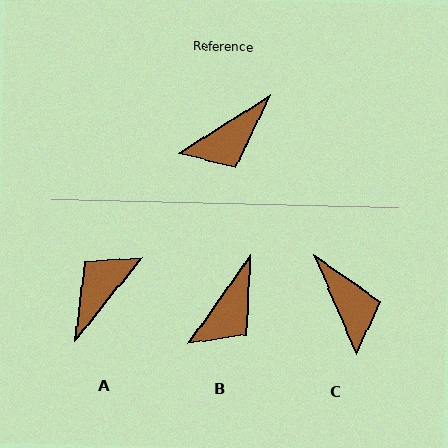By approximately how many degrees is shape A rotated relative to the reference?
Approximately 162 degrees clockwise.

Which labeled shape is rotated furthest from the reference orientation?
A, about 162 degrees away.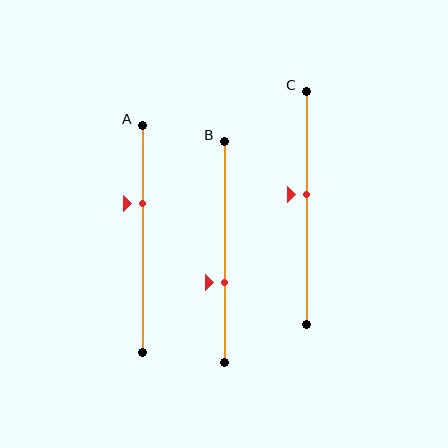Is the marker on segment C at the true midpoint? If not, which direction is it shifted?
No, the marker on segment C is shifted upward by about 6% of the segment length.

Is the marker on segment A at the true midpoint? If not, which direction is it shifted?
No, the marker on segment A is shifted upward by about 16% of the segment length.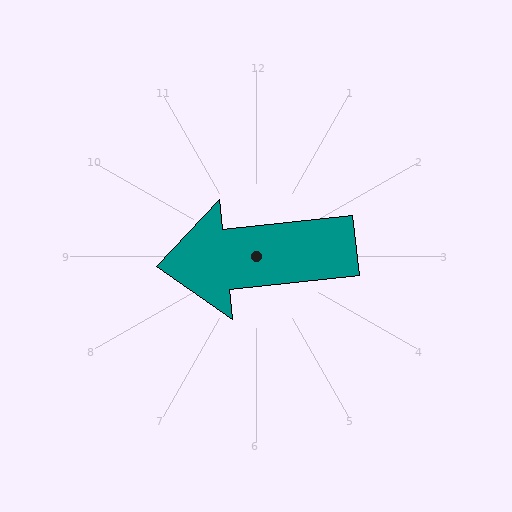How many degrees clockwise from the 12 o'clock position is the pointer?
Approximately 264 degrees.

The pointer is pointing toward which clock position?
Roughly 9 o'clock.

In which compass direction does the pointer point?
West.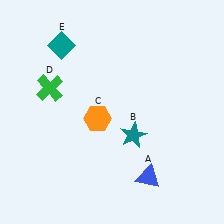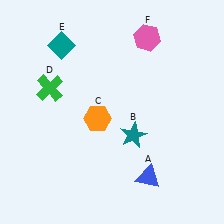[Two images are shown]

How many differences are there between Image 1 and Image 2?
There is 1 difference between the two images.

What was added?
A pink hexagon (F) was added in Image 2.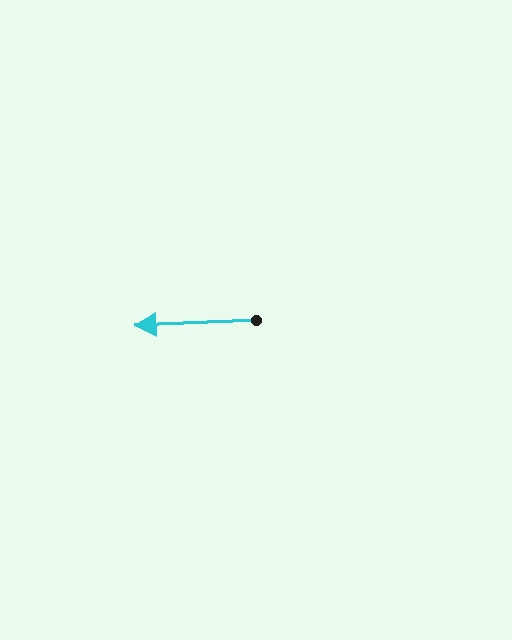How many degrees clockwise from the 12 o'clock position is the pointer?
Approximately 267 degrees.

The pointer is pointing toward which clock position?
Roughly 9 o'clock.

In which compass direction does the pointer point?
West.